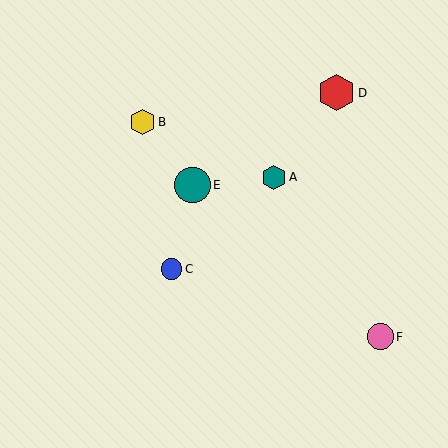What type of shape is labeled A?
Shape A is a teal hexagon.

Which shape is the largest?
The red hexagon (labeled D) is the largest.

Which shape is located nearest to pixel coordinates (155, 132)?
The yellow hexagon (labeled B) at (143, 122) is nearest to that location.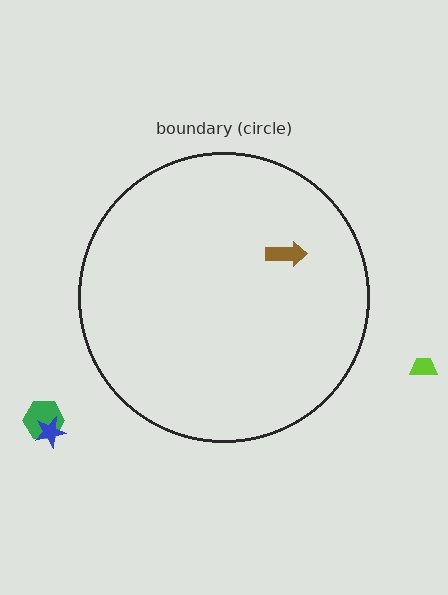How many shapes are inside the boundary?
1 inside, 3 outside.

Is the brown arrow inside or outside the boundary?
Inside.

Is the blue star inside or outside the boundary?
Outside.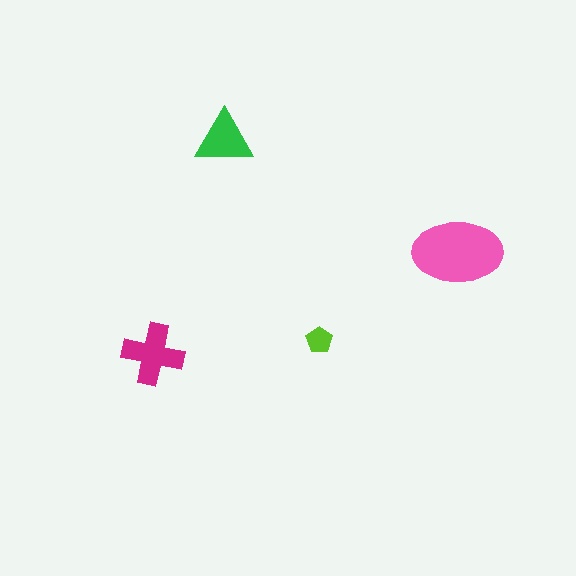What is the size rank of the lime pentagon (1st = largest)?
4th.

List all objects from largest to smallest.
The pink ellipse, the magenta cross, the green triangle, the lime pentagon.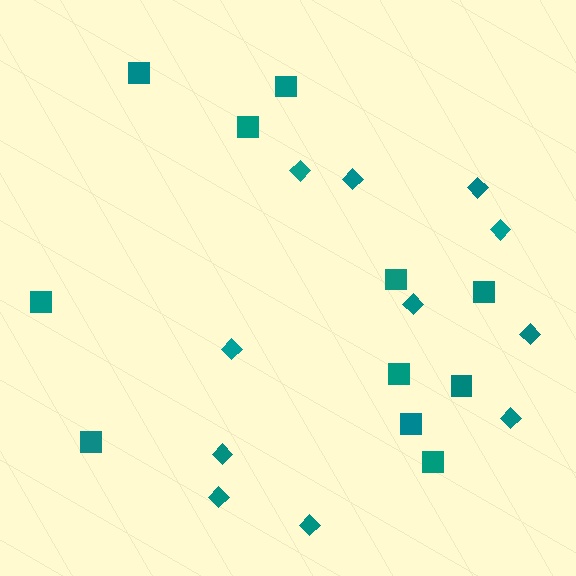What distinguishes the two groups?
There are 2 groups: one group of squares (11) and one group of diamonds (11).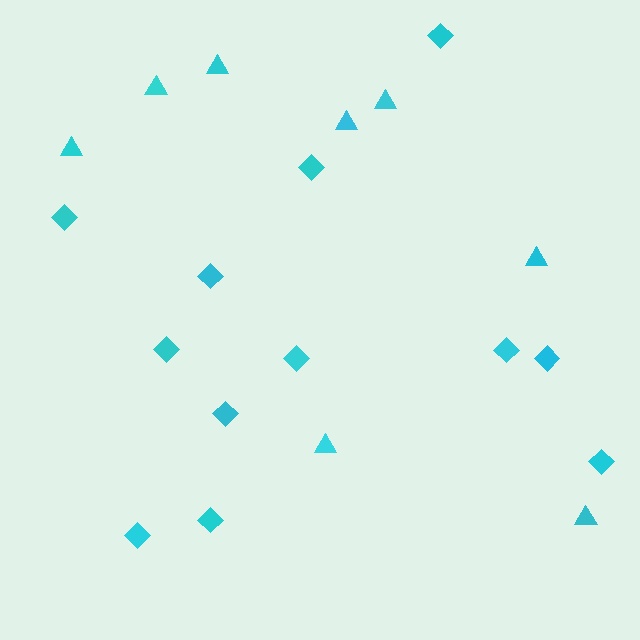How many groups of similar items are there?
There are 2 groups: one group of diamonds (12) and one group of triangles (8).